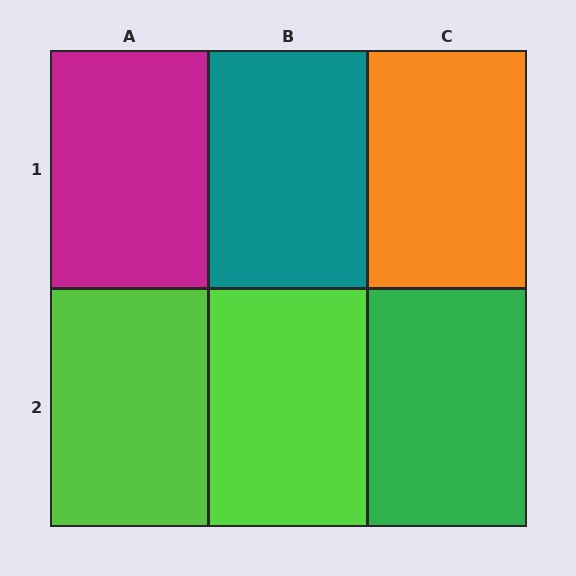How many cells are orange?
1 cell is orange.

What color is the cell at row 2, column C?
Green.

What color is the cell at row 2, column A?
Lime.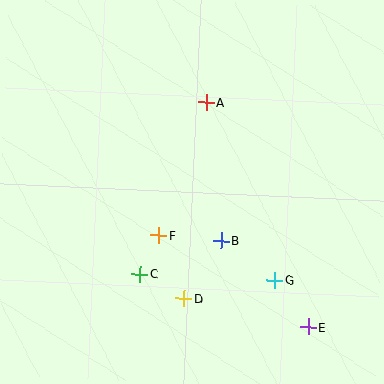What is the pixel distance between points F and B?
The distance between F and B is 62 pixels.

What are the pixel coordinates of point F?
Point F is at (159, 235).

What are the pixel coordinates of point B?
Point B is at (221, 241).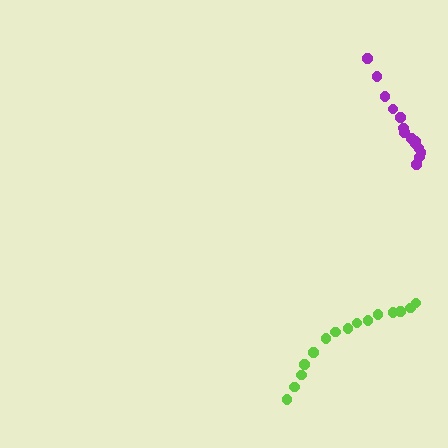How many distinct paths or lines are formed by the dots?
There are 2 distinct paths.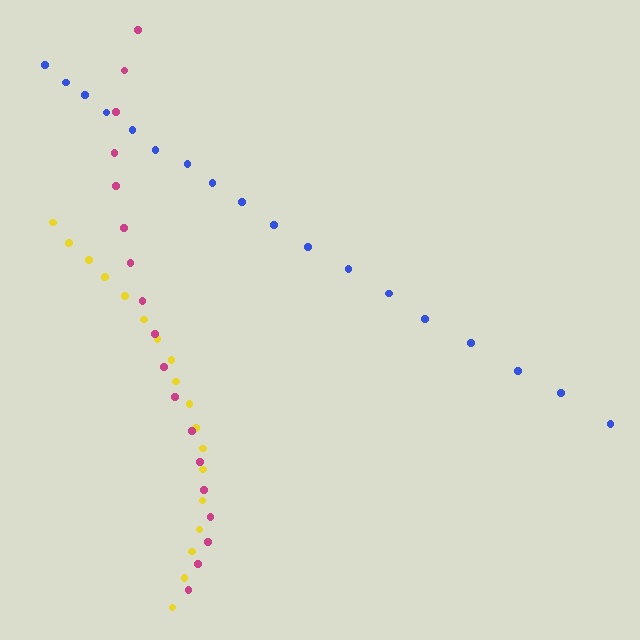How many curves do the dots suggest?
There are 3 distinct paths.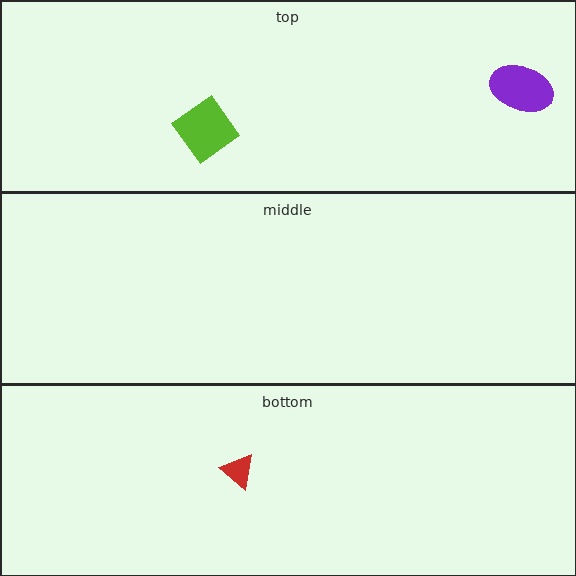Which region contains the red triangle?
The bottom region.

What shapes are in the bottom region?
The red triangle.